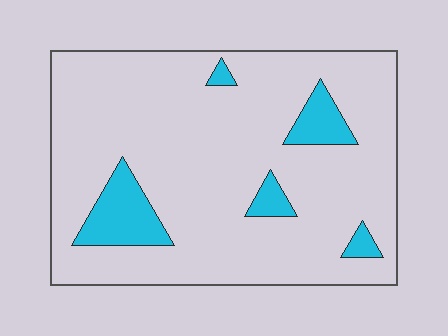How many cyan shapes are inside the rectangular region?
5.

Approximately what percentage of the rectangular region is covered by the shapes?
Approximately 10%.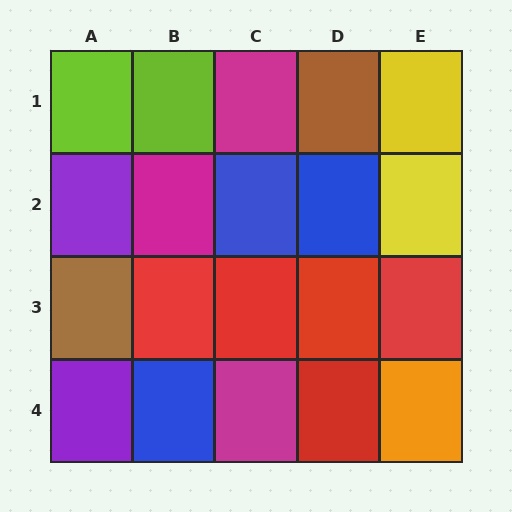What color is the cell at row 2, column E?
Yellow.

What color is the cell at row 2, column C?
Blue.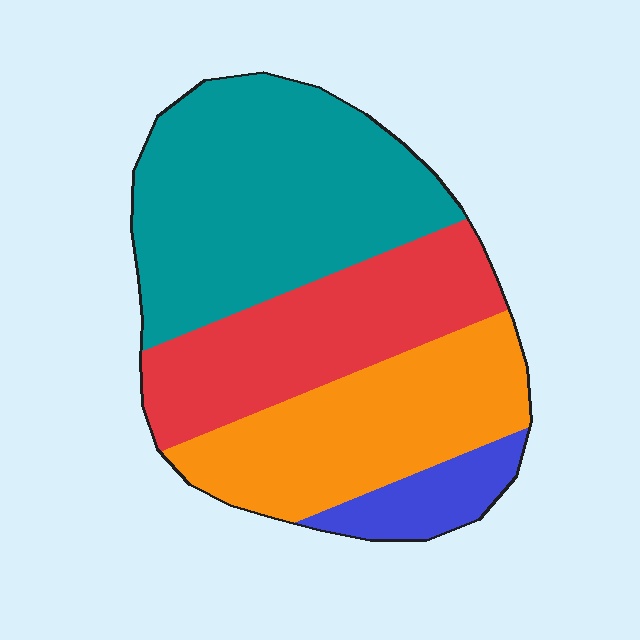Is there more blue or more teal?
Teal.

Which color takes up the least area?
Blue, at roughly 10%.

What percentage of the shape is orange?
Orange covers 27% of the shape.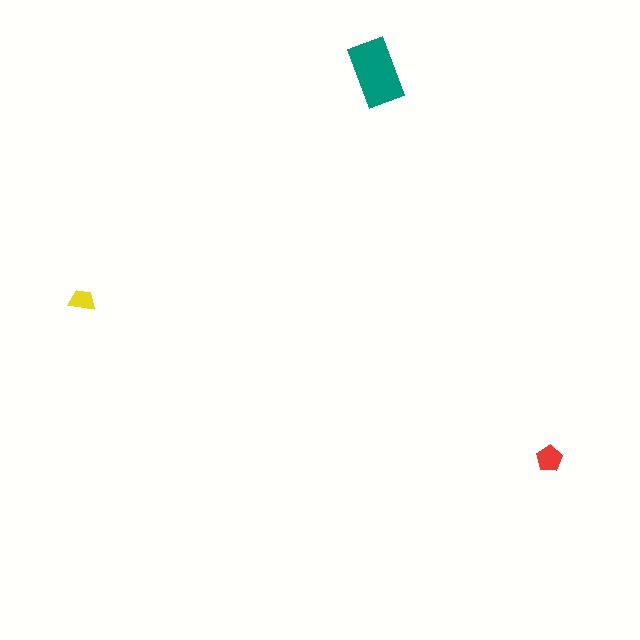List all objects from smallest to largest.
The yellow trapezoid, the red pentagon, the teal rectangle.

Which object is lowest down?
The red pentagon is bottommost.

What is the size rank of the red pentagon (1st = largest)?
2nd.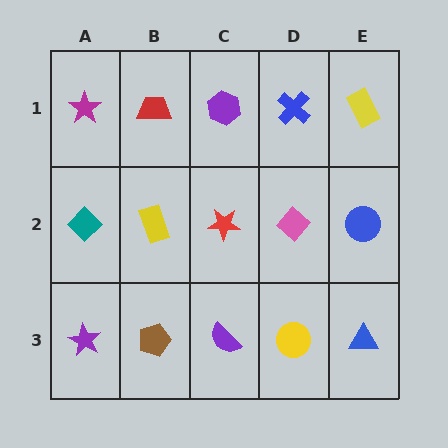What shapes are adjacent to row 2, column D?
A blue cross (row 1, column D), a yellow circle (row 3, column D), a red star (row 2, column C), a blue circle (row 2, column E).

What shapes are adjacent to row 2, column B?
A red trapezoid (row 1, column B), a brown pentagon (row 3, column B), a teal diamond (row 2, column A), a red star (row 2, column C).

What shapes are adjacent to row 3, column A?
A teal diamond (row 2, column A), a brown pentagon (row 3, column B).